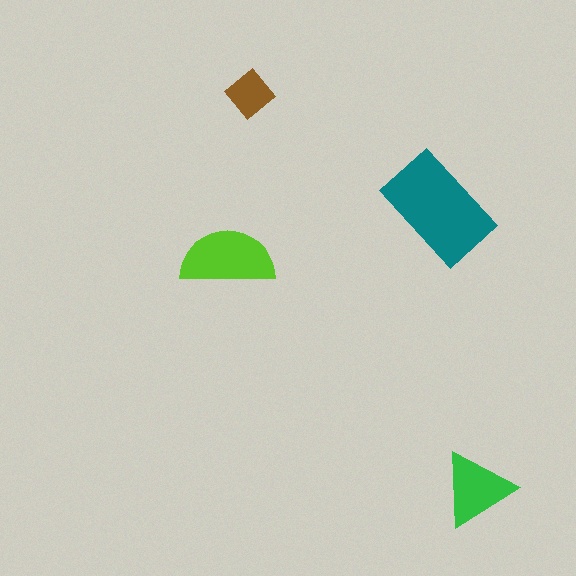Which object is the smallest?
The brown diamond.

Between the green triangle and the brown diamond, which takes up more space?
The green triangle.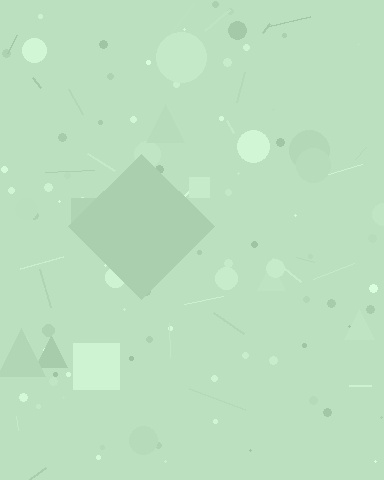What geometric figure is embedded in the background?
A diamond is embedded in the background.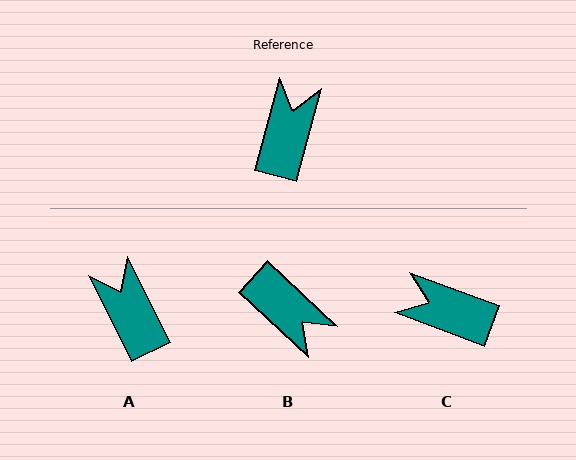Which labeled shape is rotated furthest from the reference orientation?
B, about 118 degrees away.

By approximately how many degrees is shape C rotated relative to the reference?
Approximately 84 degrees counter-clockwise.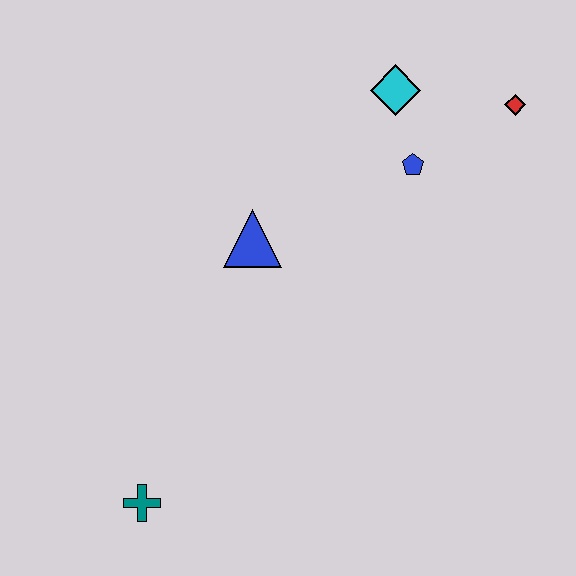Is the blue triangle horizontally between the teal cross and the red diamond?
Yes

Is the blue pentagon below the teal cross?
No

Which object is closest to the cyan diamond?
The blue pentagon is closest to the cyan diamond.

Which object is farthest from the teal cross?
The red diamond is farthest from the teal cross.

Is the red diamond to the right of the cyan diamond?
Yes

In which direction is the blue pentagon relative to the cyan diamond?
The blue pentagon is below the cyan diamond.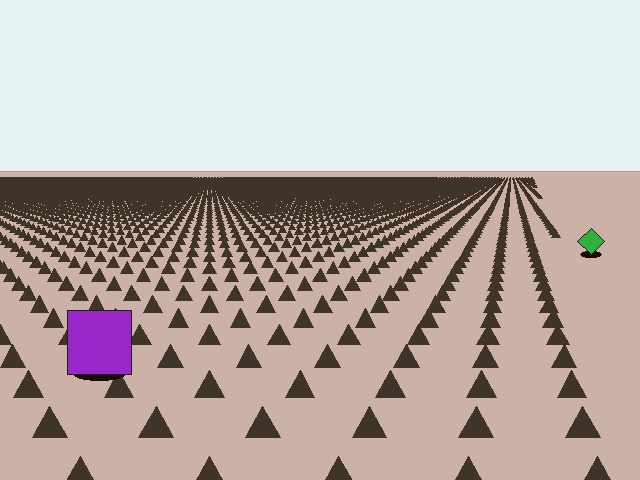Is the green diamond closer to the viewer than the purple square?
No. The purple square is closer — you can tell from the texture gradient: the ground texture is coarser near it.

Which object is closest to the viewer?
The purple square is closest. The texture marks near it are larger and more spread out.